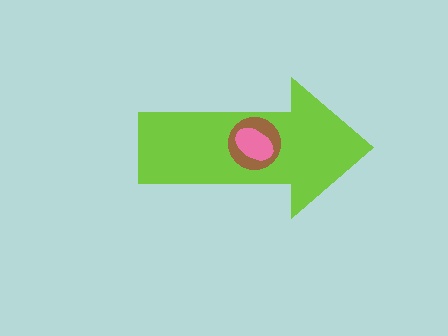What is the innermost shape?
The pink ellipse.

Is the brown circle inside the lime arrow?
Yes.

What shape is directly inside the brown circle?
The pink ellipse.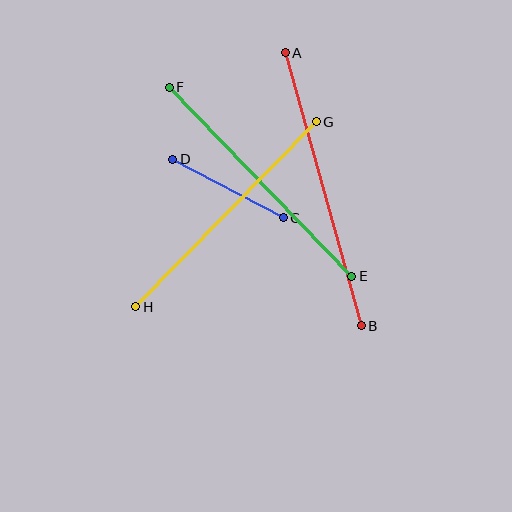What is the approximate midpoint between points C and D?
The midpoint is at approximately (228, 188) pixels.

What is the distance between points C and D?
The distance is approximately 125 pixels.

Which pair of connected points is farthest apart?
Points A and B are farthest apart.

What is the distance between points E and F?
The distance is approximately 263 pixels.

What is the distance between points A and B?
The distance is approximately 284 pixels.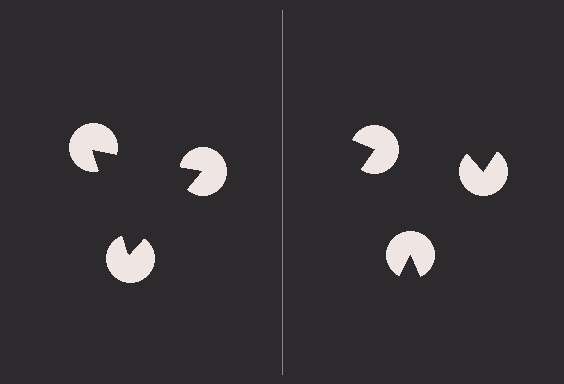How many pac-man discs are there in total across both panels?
6 — 3 on each side.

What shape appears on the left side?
An illusory triangle.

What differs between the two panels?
The pac-man discs are positioned identically on both sides; only the wedge orientations differ. On the left they align to a triangle; on the right they are misaligned.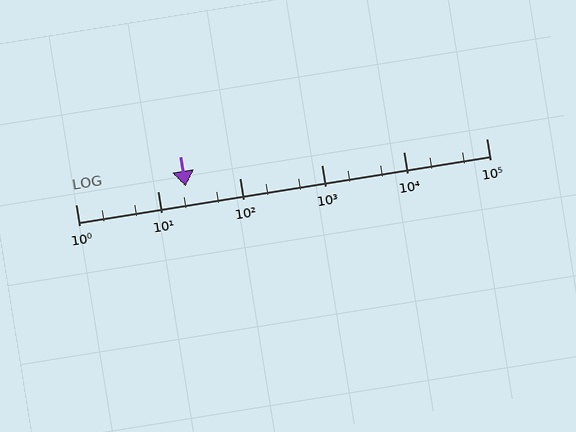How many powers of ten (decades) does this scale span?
The scale spans 5 decades, from 1 to 100000.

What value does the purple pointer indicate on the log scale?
The pointer indicates approximately 22.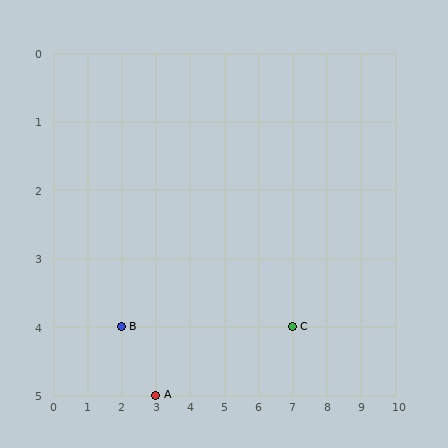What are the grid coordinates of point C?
Point C is at grid coordinates (7, 4).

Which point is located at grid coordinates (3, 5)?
Point A is at (3, 5).